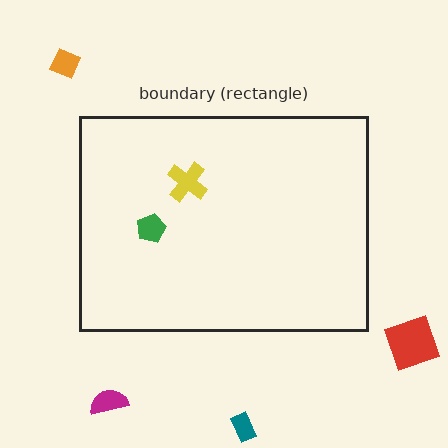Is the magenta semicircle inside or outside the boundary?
Outside.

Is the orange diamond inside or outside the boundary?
Outside.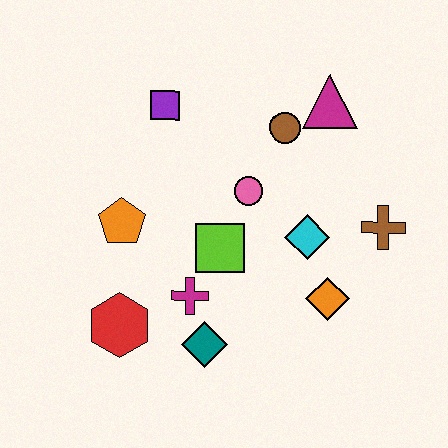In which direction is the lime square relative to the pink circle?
The lime square is below the pink circle.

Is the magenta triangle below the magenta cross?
No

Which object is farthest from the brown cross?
The red hexagon is farthest from the brown cross.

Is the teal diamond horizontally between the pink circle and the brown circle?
No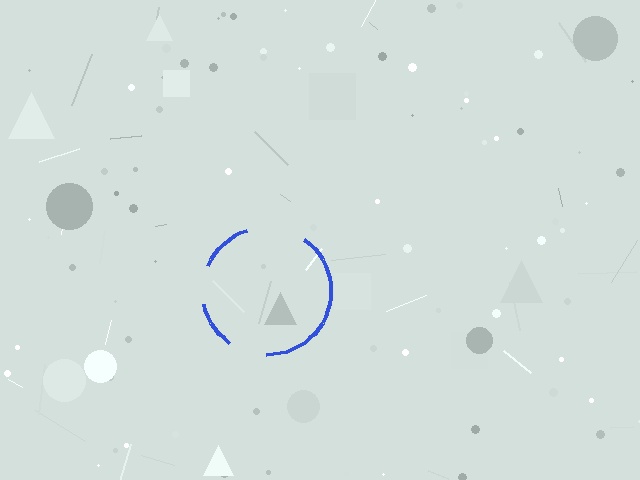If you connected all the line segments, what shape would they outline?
They would outline a circle.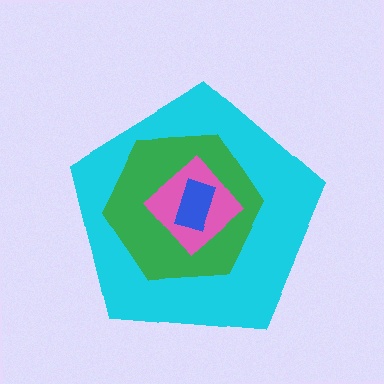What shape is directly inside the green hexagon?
The pink diamond.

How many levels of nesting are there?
4.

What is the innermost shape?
The blue rectangle.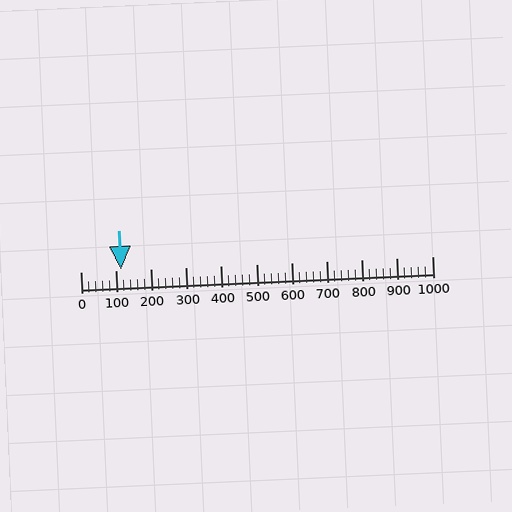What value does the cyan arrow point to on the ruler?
The cyan arrow points to approximately 115.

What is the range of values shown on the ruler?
The ruler shows values from 0 to 1000.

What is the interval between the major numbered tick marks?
The major tick marks are spaced 100 units apart.